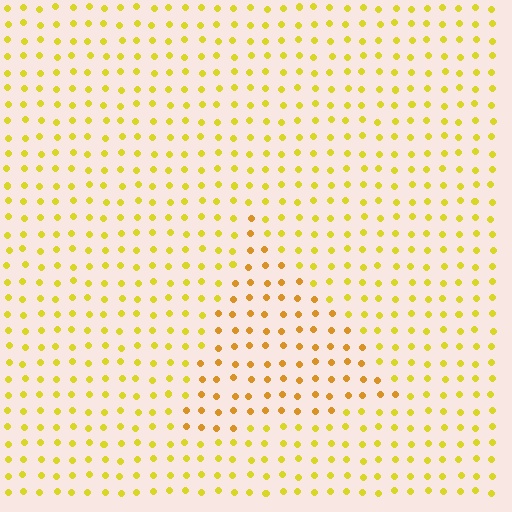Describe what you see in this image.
The image is filled with small yellow elements in a uniform arrangement. A triangle-shaped region is visible where the elements are tinted to a slightly different hue, forming a subtle color boundary.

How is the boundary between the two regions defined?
The boundary is defined purely by a slight shift in hue (about 23 degrees). Spacing, size, and orientation are identical on both sides.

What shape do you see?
I see a triangle.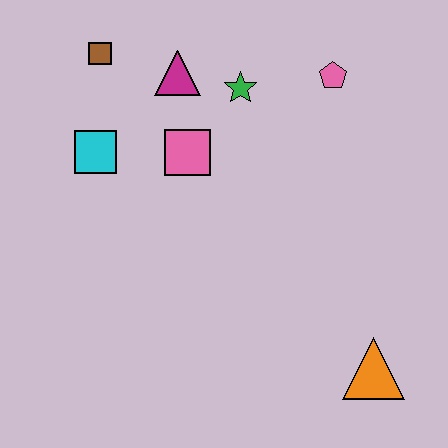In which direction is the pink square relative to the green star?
The pink square is below the green star.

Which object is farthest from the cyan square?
The orange triangle is farthest from the cyan square.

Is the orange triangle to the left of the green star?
No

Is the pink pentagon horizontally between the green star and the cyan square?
No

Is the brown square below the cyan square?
No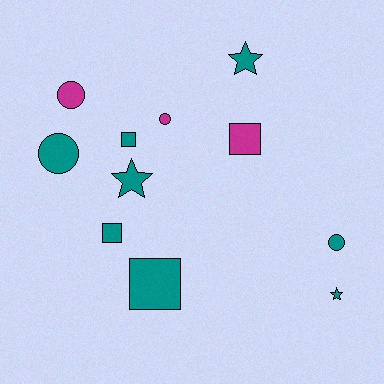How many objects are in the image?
There are 11 objects.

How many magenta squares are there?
There is 1 magenta square.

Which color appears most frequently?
Teal, with 8 objects.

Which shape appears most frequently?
Circle, with 4 objects.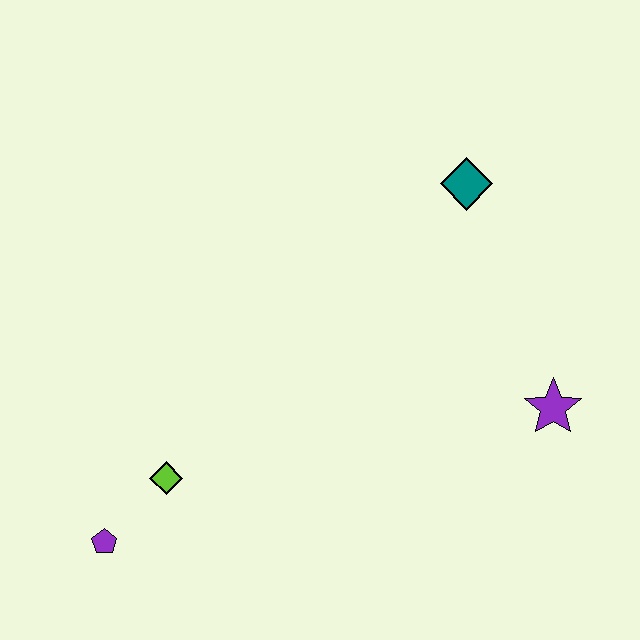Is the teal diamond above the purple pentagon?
Yes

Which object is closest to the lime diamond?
The purple pentagon is closest to the lime diamond.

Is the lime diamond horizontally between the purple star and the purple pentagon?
Yes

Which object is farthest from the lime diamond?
The teal diamond is farthest from the lime diamond.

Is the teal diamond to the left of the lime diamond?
No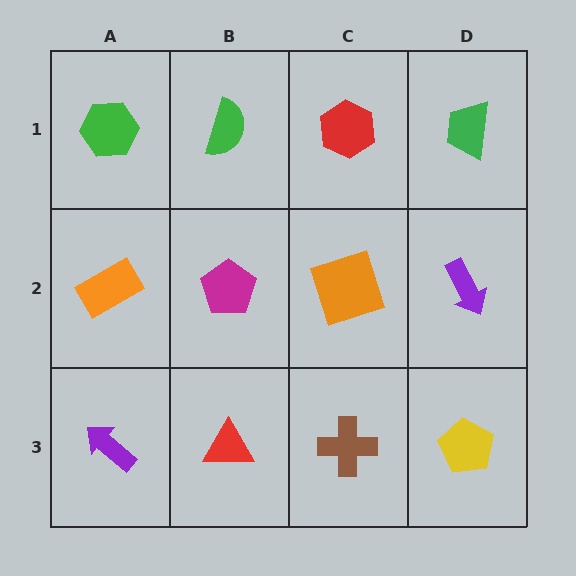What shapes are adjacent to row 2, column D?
A green trapezoid (row 1, column D), a yellow pentagon (row 3, column D), an orange square (row 2, column C).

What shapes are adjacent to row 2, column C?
A red hexagon (row 1, column C), a brown cross (row 3, column C), a magenta pentagon (row 2, column B), a purple arrow (row 2, column D).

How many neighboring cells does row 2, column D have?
3.